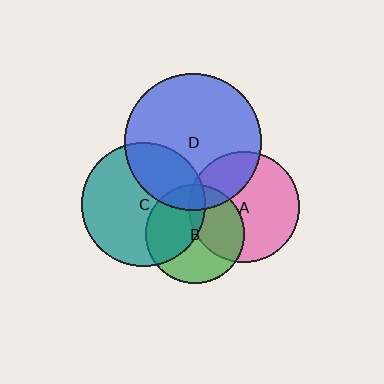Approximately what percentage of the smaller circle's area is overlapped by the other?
Approximately 25%.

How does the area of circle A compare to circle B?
Approximately 1.3 times.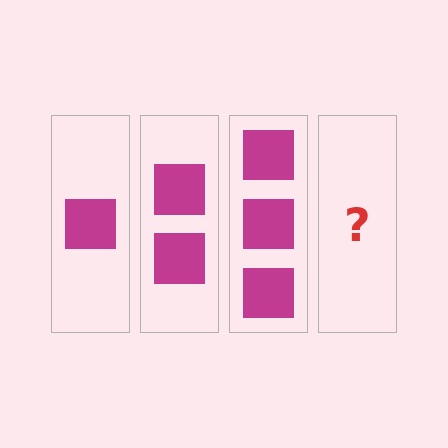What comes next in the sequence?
The next element should be 4 squares.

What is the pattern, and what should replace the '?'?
The pattern is that each step adds one more square. The '?' should be 4 squares.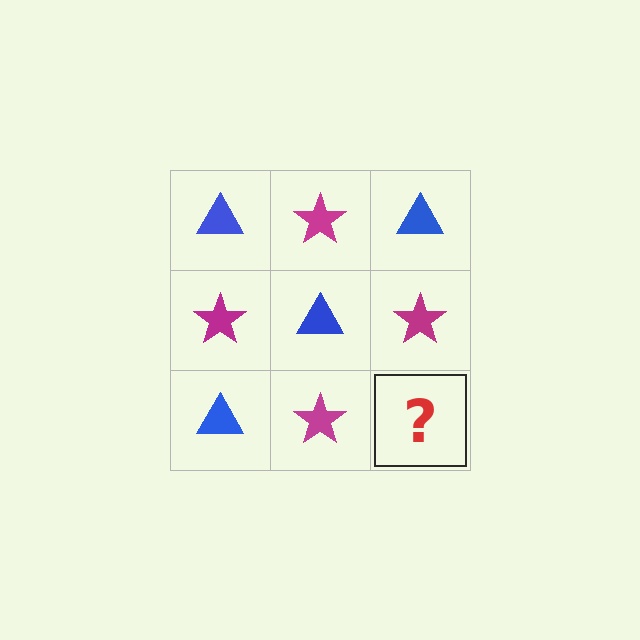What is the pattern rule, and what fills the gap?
The rule is that it alternates blue triangle and magenta star in a checkerboard pattern. The gap should be filled with a blue triangle.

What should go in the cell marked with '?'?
The missing cell should contain a blue triangle.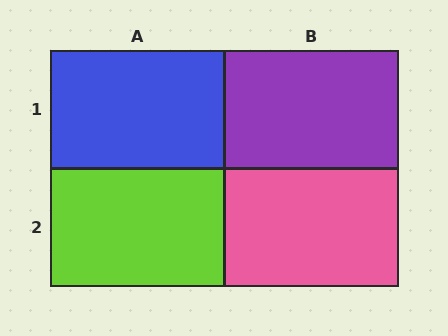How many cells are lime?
1 cell is lime.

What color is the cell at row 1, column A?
Blue.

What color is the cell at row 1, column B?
Purple.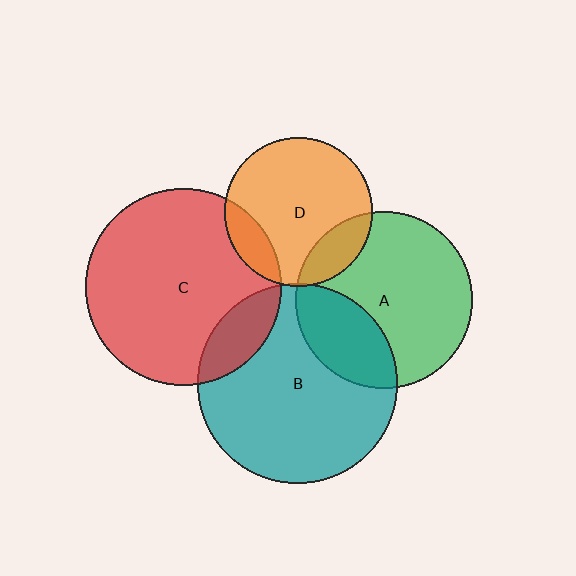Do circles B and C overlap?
Yes.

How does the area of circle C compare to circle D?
Approximately 1.8 times.